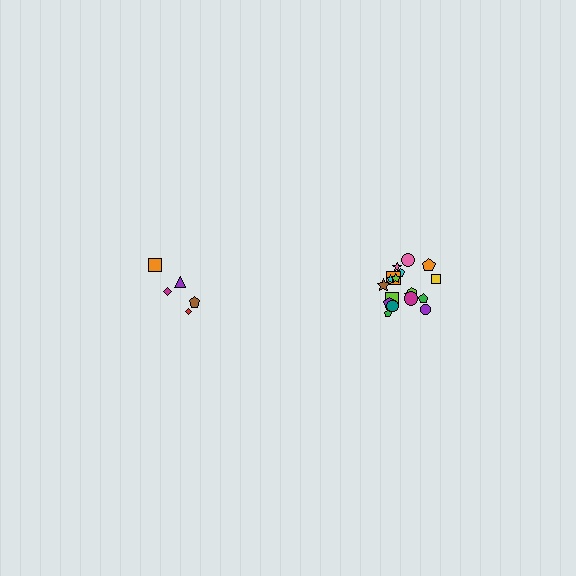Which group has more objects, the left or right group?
The right group.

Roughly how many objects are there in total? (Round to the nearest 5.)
Roughly 25 objects in total.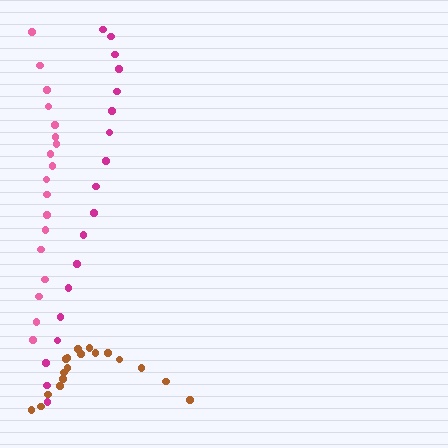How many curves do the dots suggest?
There are 3 distinct paths.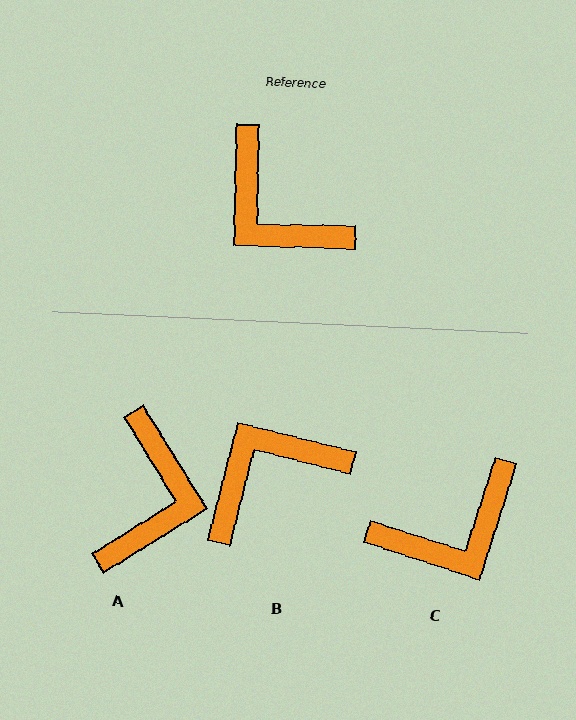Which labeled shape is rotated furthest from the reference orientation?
A, about 123 degrees away.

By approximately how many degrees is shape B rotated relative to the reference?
Approximately 103 degrees clockwise.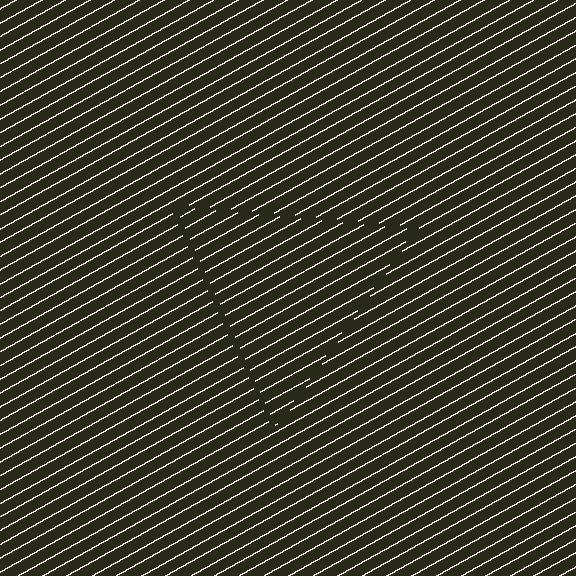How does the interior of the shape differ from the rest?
The interior of the shape contains the same grating, shifted by half a period — the contour is defined by the phase discontinuity where line-ends from the inner and outer gratings abut.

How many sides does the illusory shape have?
3 sides — the line-ends trace a triangle.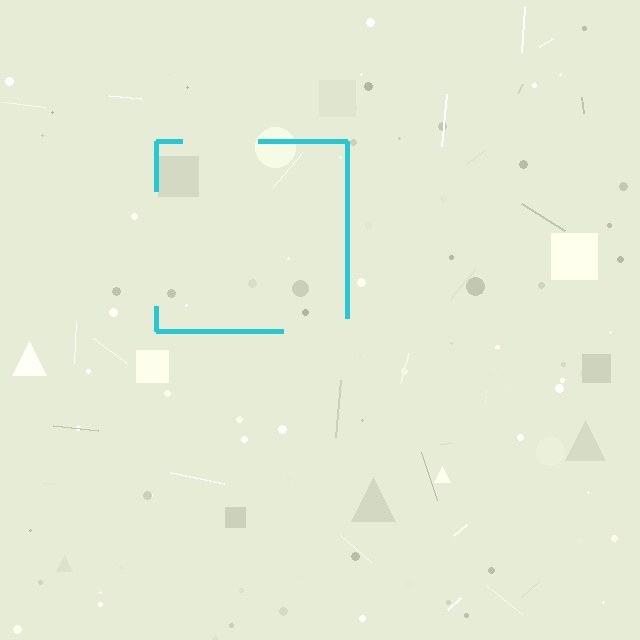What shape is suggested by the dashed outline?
The dashed outline suggests a square.